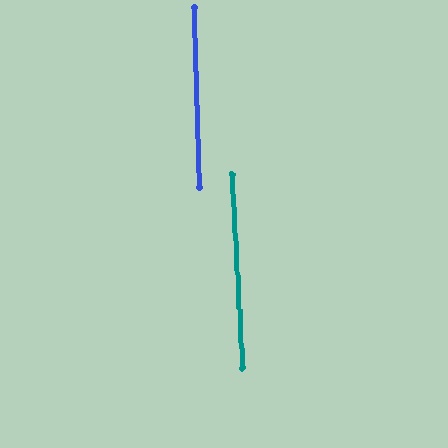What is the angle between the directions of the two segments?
Approximately 2 degrees.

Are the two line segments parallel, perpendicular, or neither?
Parallel — their directions differ by only 1.6°.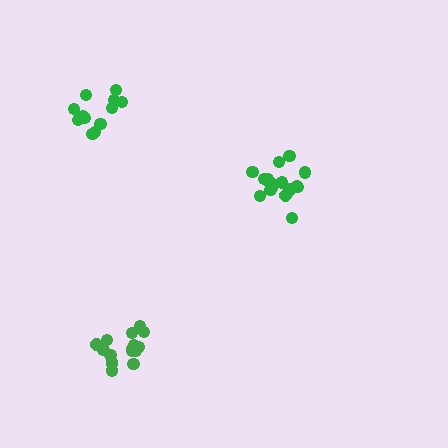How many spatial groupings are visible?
There are 3 spatial groupings.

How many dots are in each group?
Group 1: 16 dots, Group 2: 12 dots, Group 3: 17 dots (45 total).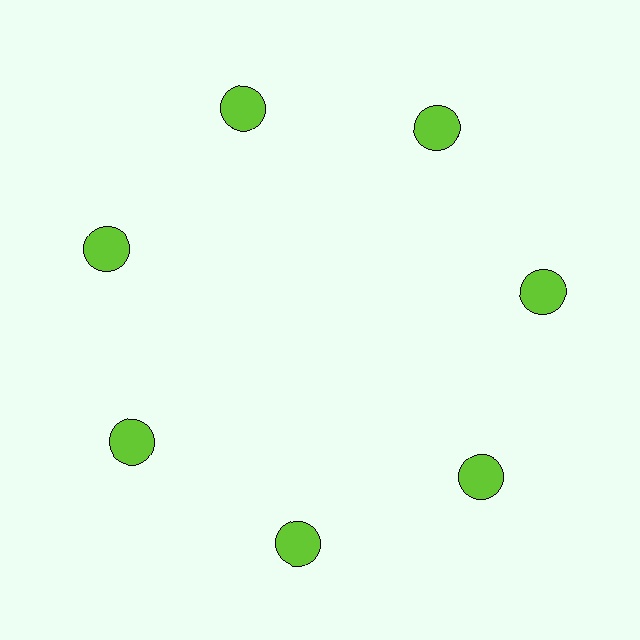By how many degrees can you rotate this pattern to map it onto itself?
The pattern maps onto itself every 51 degrees of rotation.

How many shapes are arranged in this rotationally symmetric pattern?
There are 7 shapes, arranged in 7 groups of 1.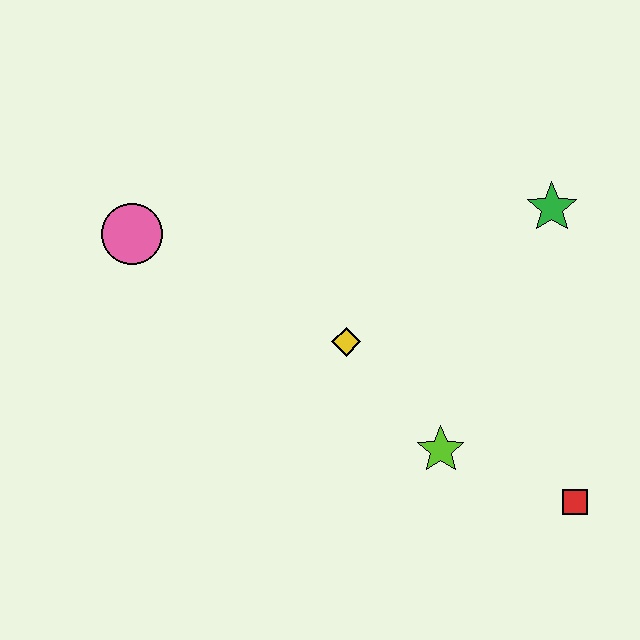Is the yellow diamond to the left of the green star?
Yes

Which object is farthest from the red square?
The pink circle is farthest from the red square.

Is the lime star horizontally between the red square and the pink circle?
Yes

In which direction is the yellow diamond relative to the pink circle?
The yellow diamond is to the right of the pink circle.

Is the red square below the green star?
Yes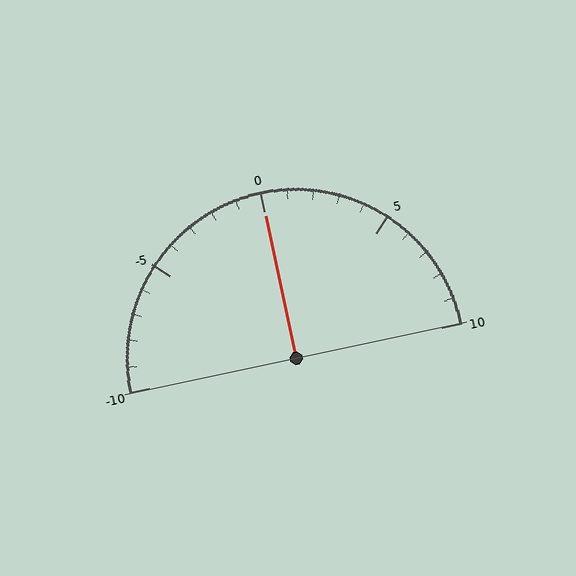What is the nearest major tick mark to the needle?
The nearest major tick mark is 0.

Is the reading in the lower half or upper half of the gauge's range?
The reading is in the upper half of the range (-10 to 10).